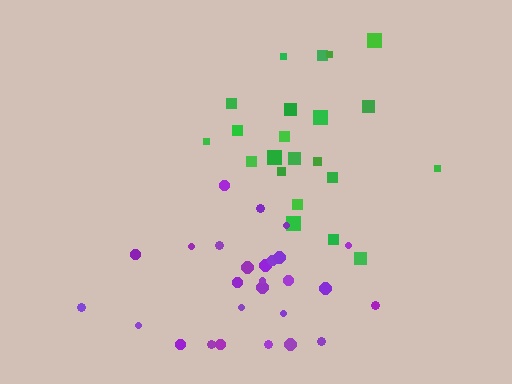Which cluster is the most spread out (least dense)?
Green.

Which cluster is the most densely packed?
Purple.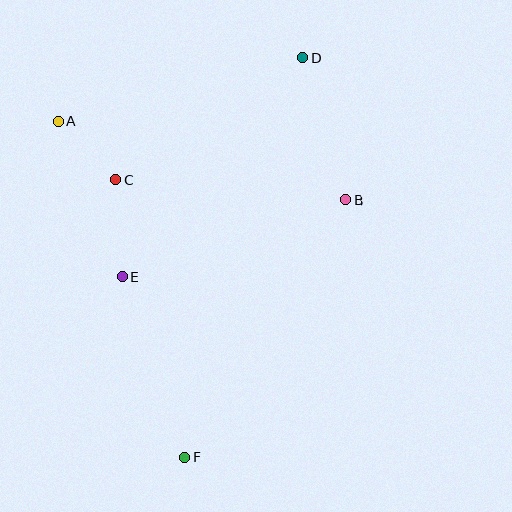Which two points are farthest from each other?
Points D and F are farthest from each other.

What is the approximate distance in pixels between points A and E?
The distance between A and E is approximately 168 pixels.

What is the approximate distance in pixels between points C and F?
The distance between C and F is approximately 286 pixels.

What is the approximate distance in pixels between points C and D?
The distance between C and D is approximately 223 pixels.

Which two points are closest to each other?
Points A and C are closest to each other.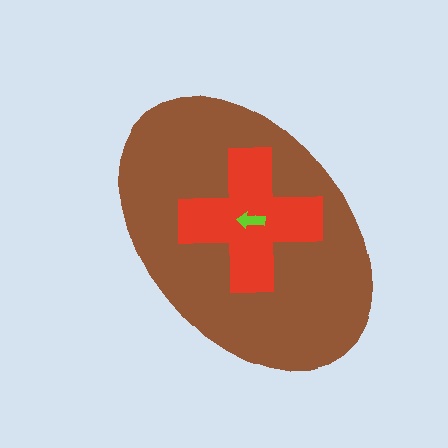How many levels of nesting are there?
3.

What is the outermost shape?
The brown ellipse.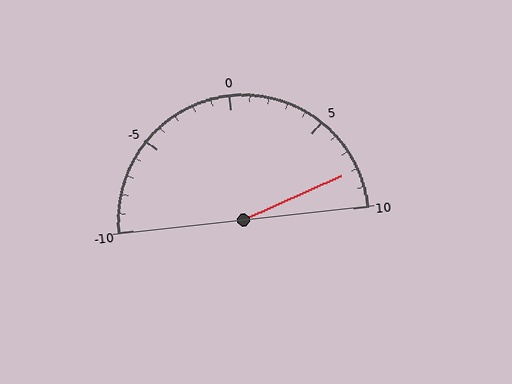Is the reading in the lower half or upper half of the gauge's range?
The reading is in the upper half of the range (-10 to 10).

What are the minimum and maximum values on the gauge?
The gauge ranges from -10 to 10.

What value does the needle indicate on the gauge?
The needle indicates approximately 8.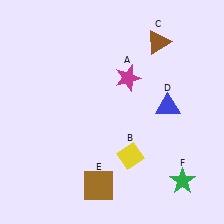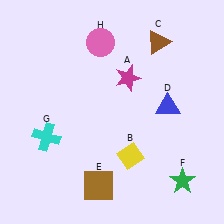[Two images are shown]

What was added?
A cyan cross (G), a pink circle (H) were added in Image 2.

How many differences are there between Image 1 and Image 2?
There are 2 differences between the two images.